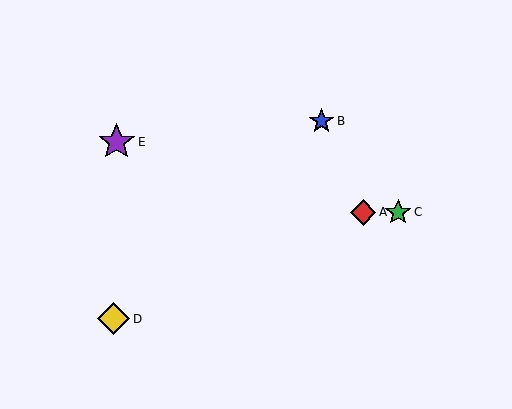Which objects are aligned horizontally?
Objects A, C are aligned horizontally.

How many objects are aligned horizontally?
2 objects (A, C) are aligned horizontally.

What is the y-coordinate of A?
Object A is at y≈212.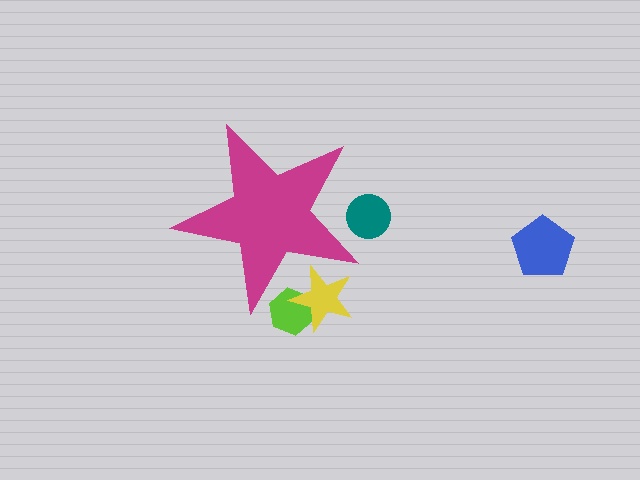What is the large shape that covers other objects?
A magenta star.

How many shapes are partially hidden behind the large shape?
3 shapes are partially hidden.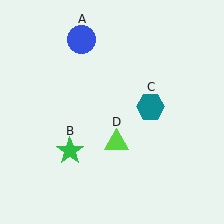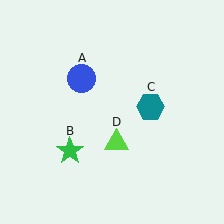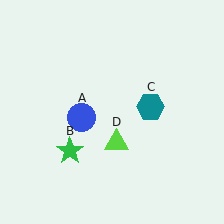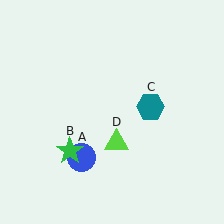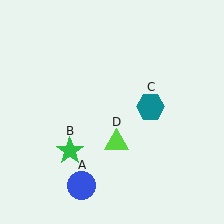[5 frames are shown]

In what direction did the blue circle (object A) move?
The blue circle (object A) moved down.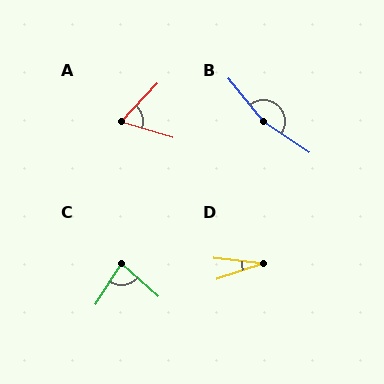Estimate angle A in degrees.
Approximately 64 degrees.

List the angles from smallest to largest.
D (25°), A (64°), C (81°), B (163°).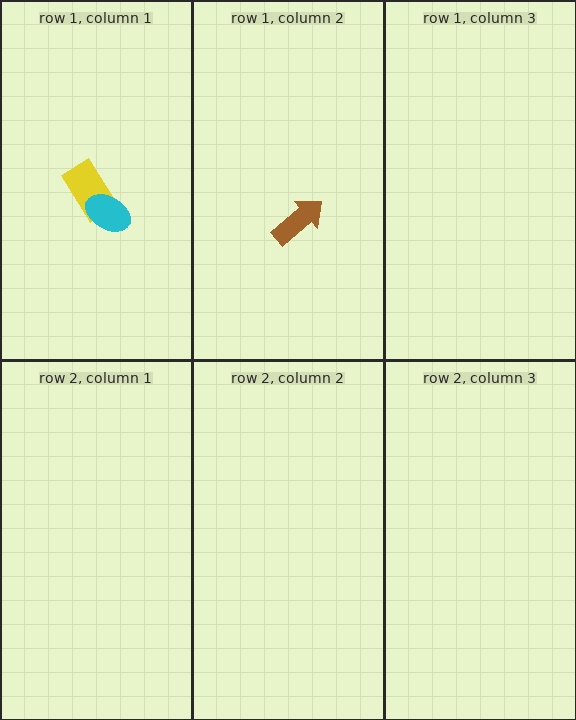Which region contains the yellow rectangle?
The row 1, column 1 region.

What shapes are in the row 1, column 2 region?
The brown arrow.